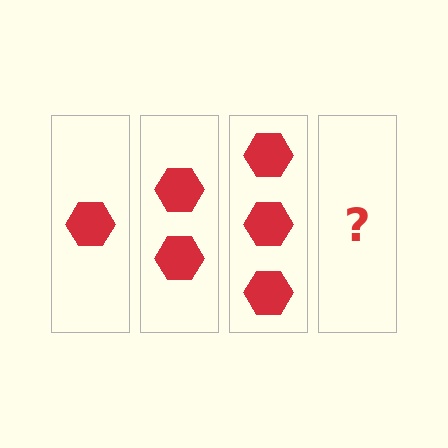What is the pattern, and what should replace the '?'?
The pattern is that each step adds one more hexagon. The '?' should be 4 hexagons.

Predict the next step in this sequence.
The next step is 4 hexagons.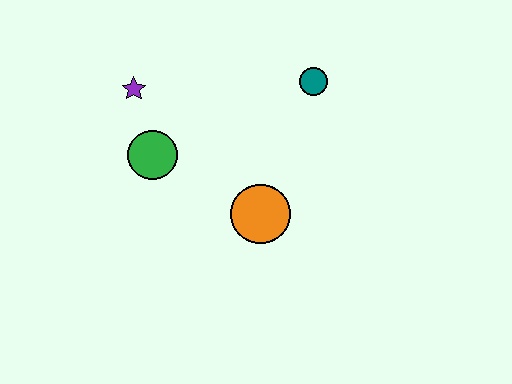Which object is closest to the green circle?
The purple star is closest to the green circle.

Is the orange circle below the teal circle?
Yes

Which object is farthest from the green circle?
The teal circle is farthest from the green circle.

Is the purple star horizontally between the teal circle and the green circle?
No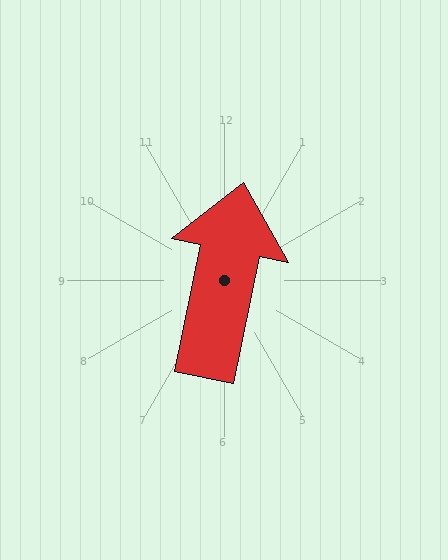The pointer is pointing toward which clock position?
Roughly 12 o'clock.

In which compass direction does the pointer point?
North.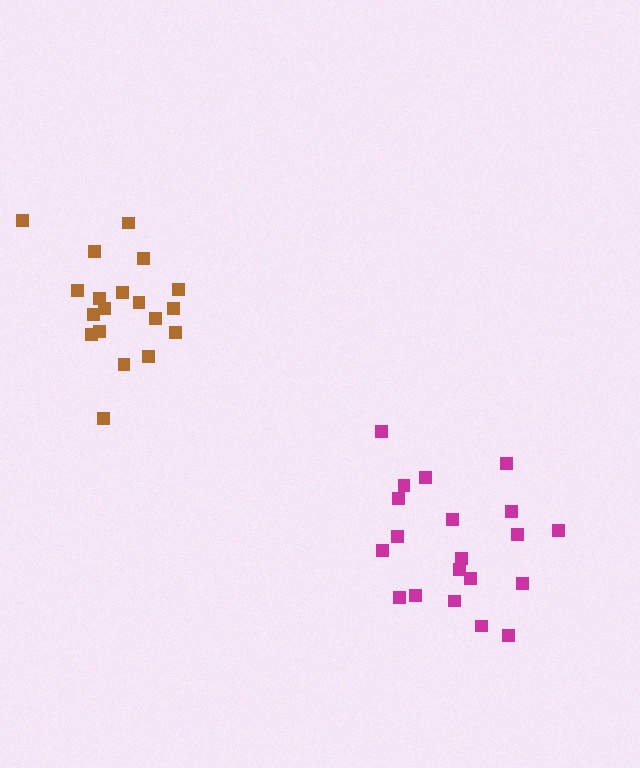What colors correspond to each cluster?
The clusters are colored: magenta, brown.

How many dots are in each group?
Group 1: 20 dots, Group 2: 19 dots (39 total).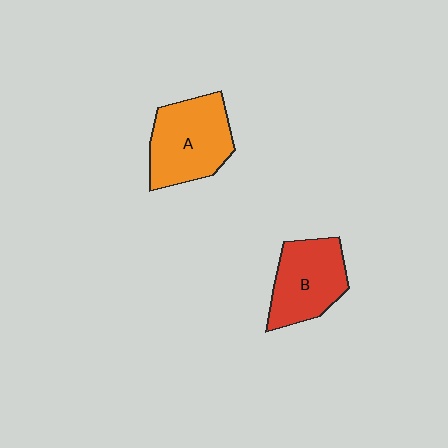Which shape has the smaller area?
Shape B (red).